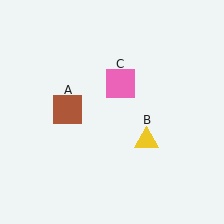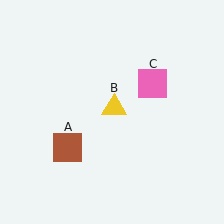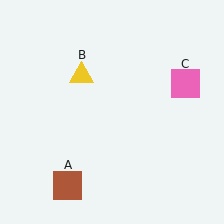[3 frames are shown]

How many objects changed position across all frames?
3 objects changed position: brown square (object A), yellow triangle (object B), pink square (object C).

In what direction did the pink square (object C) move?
The pink square (object C) moved right.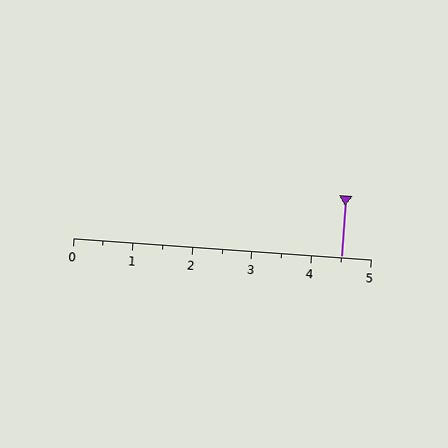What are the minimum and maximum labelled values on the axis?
The axis runs from 0 to 5.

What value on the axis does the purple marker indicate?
The marker indicates approximately 4.5.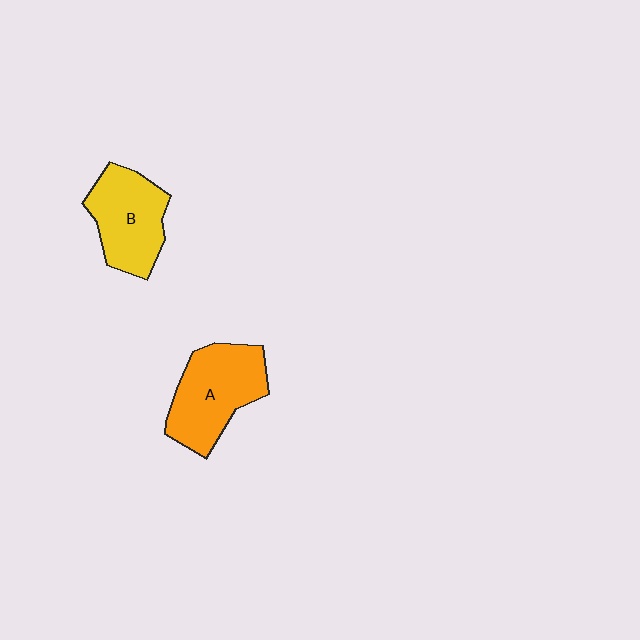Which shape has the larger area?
Shape A (orange).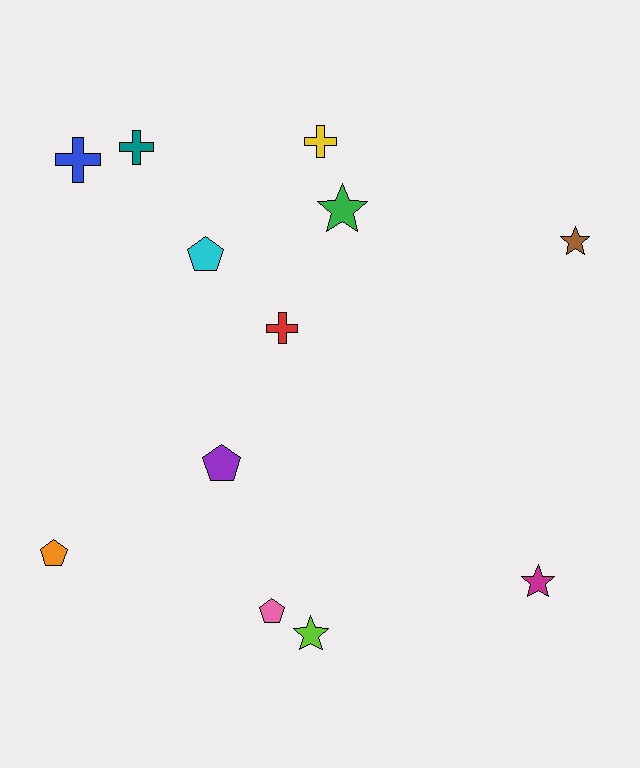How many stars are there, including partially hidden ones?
There are 4 stars.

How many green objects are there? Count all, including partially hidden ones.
There is 1 green object.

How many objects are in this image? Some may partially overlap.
There are 12 objects.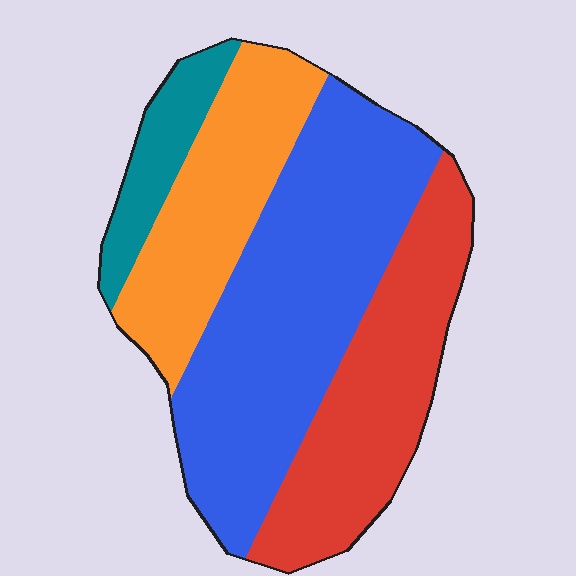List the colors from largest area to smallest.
From largest to smallest: blue, red, orange, teal.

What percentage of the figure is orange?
Orange takes up about one fifth (1/5) of the figure.